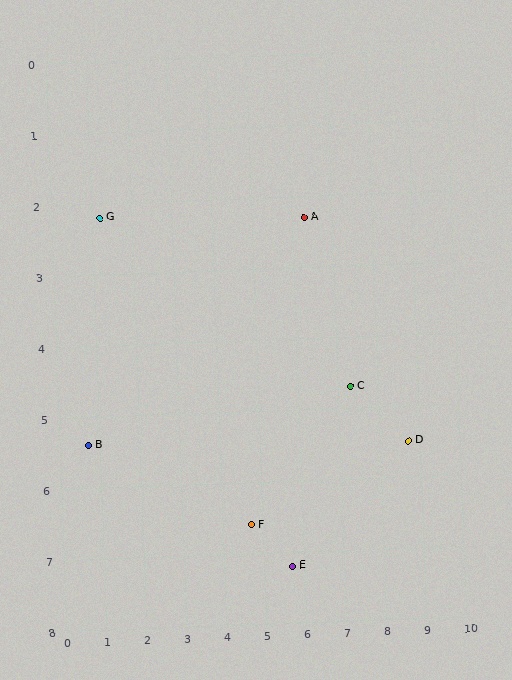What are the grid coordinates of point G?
Point G is at approximately (1.2, 2.2).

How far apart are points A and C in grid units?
Points A and C are about 2.6 grid units apart.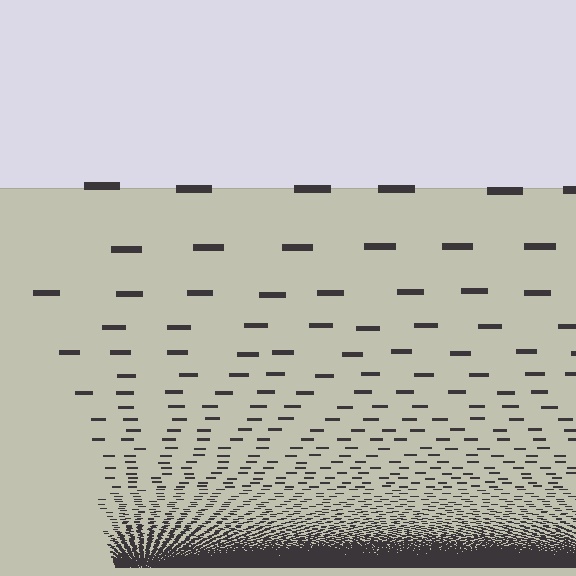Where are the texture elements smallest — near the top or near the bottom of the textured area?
Near the bottom.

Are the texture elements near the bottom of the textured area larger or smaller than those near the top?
Smaller. The gradient is inverted — elements near the bottom are smaller and denser.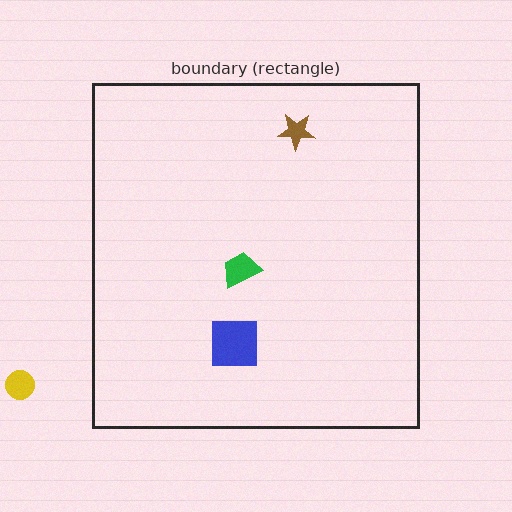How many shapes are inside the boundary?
3 inside, 1 outside.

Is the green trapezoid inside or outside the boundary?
Inside.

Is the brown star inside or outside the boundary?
Inside.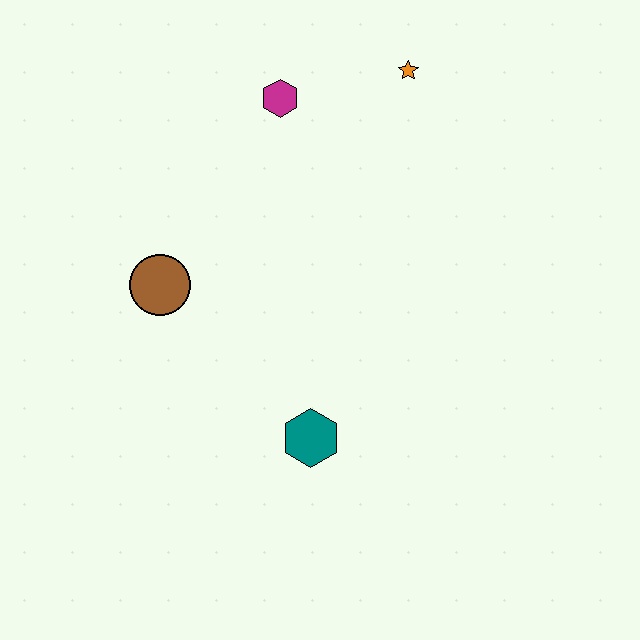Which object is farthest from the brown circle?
The orange star is farthest from the brown circle.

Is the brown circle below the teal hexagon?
No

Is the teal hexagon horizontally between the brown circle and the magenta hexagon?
No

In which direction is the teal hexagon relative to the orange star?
The teal hexagon is below the orange star.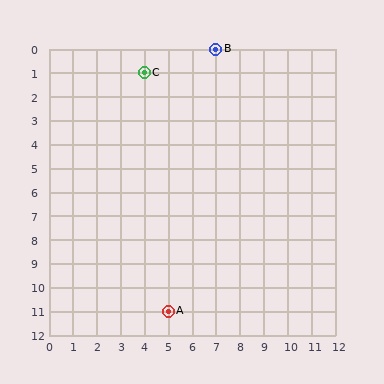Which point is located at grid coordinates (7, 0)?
Point B is at (7, 0).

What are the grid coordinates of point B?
Point B is at grid coordinates (7, 0).